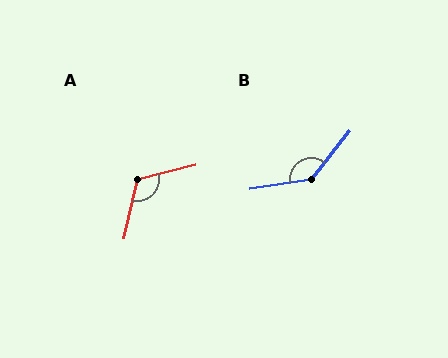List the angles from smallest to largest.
A (116°), B (137°).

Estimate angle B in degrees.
Approximately 137 degrees.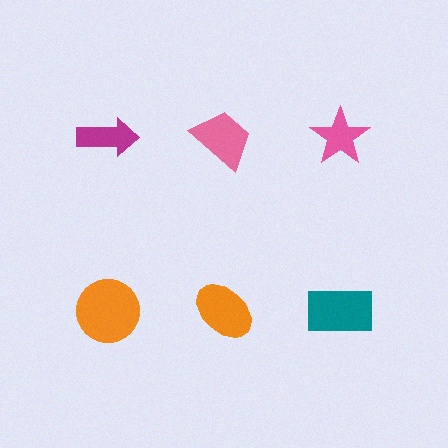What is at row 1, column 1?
A magenta arrow.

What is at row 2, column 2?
An orange ellipse.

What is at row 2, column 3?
A teal rectangle.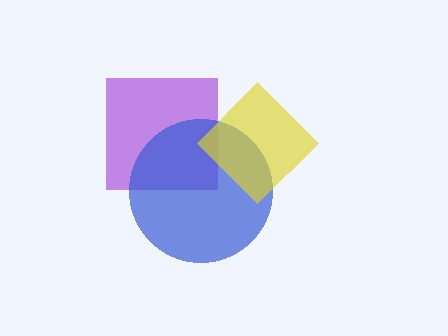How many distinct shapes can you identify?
There are 3 distinct shapes: a purple square, a blue circle, a yellow diamond.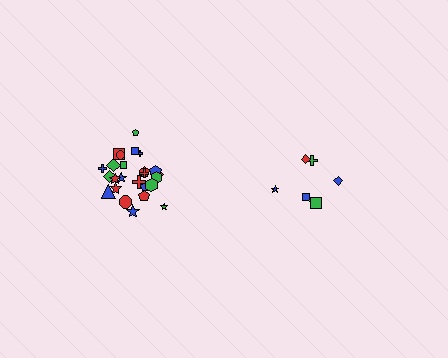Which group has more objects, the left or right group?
The left group.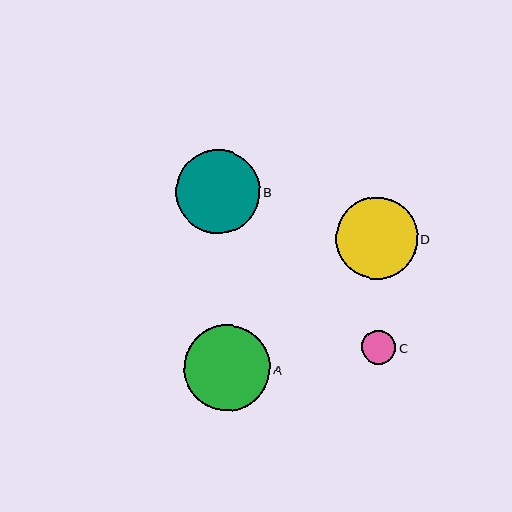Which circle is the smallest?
Circle C is the smallest with a size of approximately 34 pixels.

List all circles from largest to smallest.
From largest to smallest: A, B, D, C.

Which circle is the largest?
Circle A is the largest with a size of approximately 86 pixels.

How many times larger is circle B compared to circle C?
Circle B is approximately 2.5 times the size of circle C.